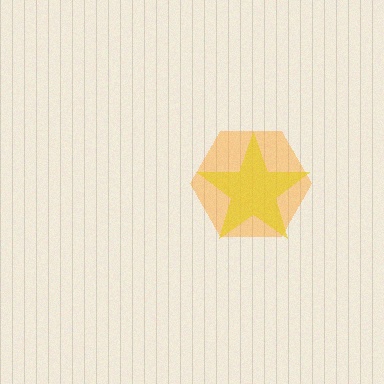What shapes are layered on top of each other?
The layered shapes are: an orange hexagon, a yellow star.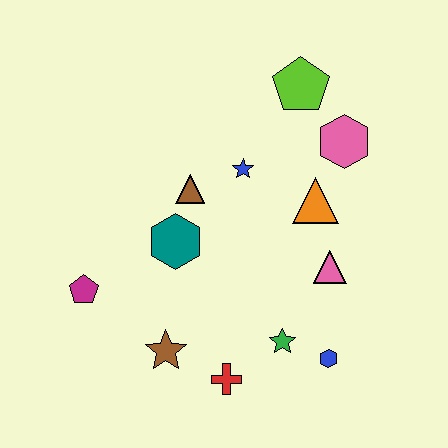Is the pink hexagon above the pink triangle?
Yes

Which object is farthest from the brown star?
The lime pentagon is farthest from the brown star.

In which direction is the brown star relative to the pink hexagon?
The brown star is below the pink hexagon.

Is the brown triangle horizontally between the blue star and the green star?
No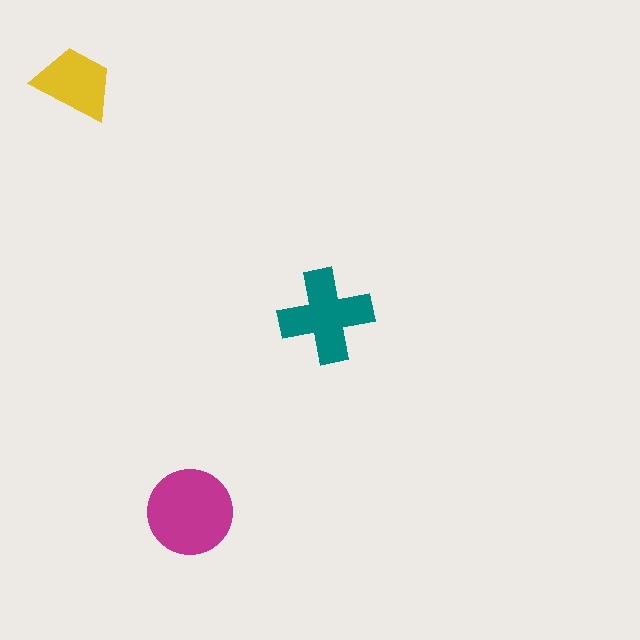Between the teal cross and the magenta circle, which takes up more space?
The magenta circle.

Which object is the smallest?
The yellow trapezoid.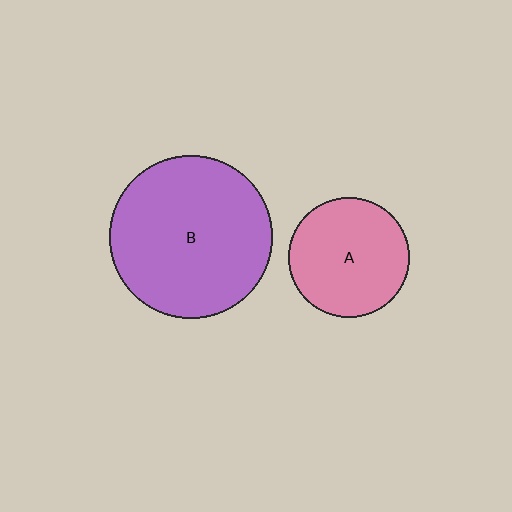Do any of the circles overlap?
No, none of the circles overlap.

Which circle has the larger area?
Circle B (purple).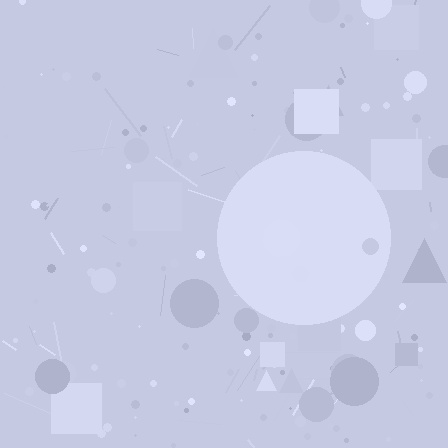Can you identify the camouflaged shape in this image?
The camouflaged shape is a circle.